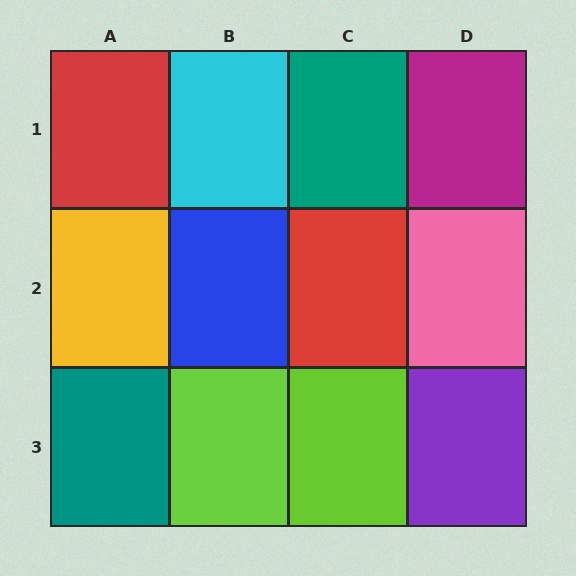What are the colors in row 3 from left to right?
Teal, lime, lime, purple.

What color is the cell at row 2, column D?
Pink.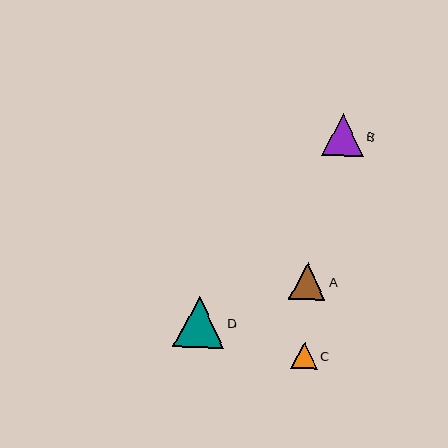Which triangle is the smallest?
Triangle C is the smallest with a size of approximately 27 pixels.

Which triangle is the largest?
Triangle D is the largest with a size of approximately 51 pixels.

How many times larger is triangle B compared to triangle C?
Triangle B is approximately 1.6 times the size of triangle C.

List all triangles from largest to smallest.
From largest to smallest: D, B, A, C.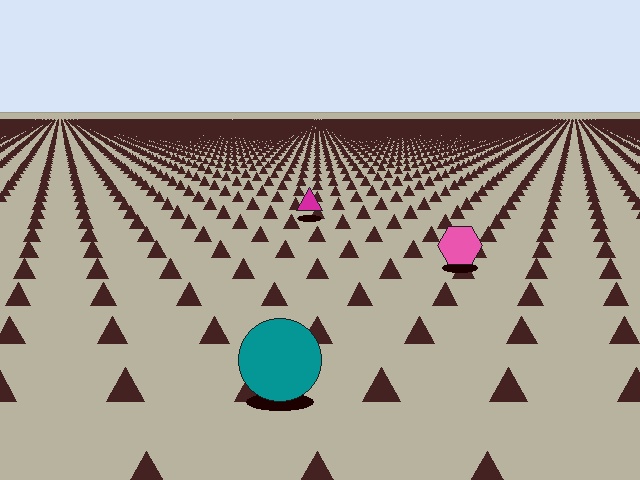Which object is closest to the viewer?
The teal circle is closest. The texture marks near it are larger and more spread out.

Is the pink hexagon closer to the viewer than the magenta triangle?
Yes. The pink hexagon is closer — you can tell from the texture gradient: the ground texture is coarser near it.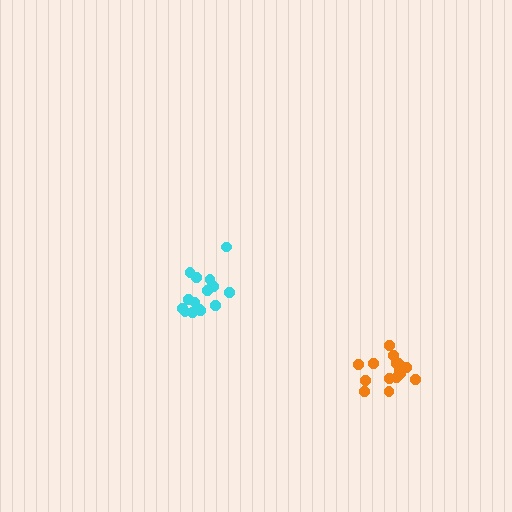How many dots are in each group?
Group 1: 16 dots, Group 2: 16 dots (32 total).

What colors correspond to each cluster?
The clusters are colored: orange, cyan.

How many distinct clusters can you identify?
There are 2 distinct clusters.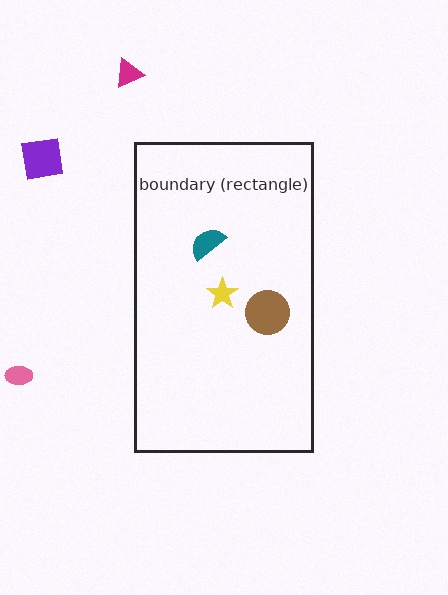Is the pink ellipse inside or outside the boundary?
Outside.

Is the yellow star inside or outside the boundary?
Inside.